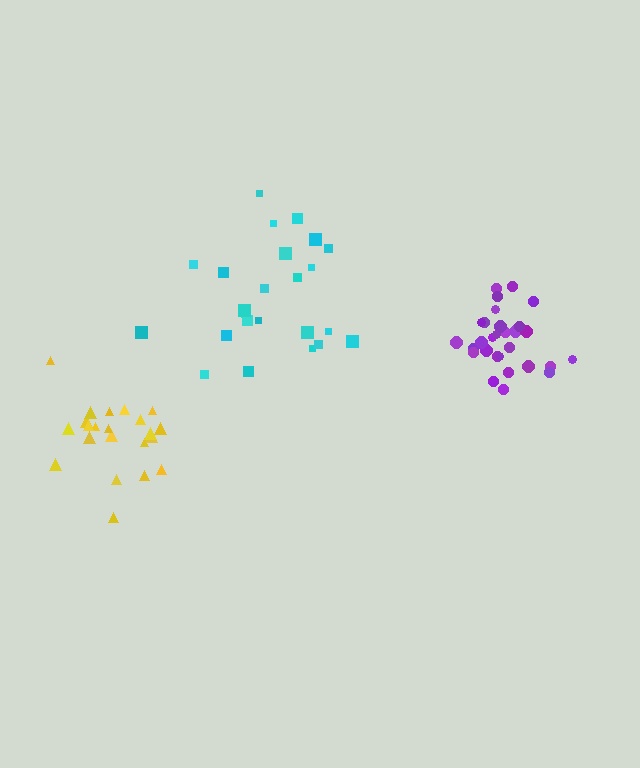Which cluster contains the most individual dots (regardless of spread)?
Purple (30).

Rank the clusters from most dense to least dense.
purple, yellow, cyan.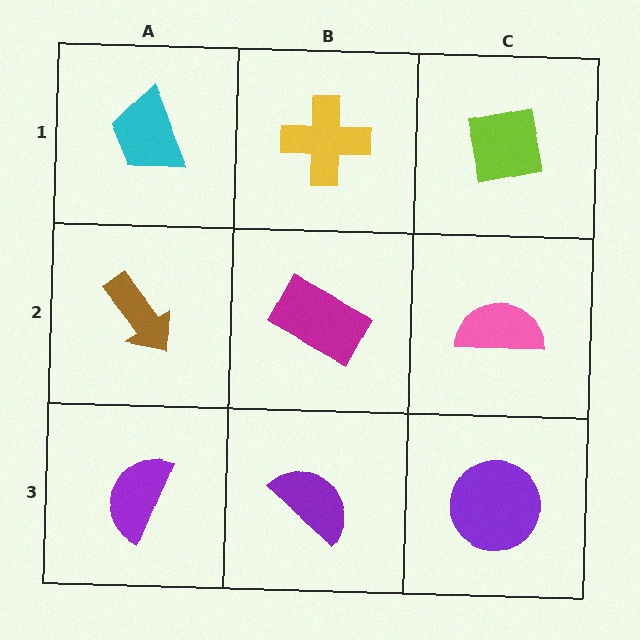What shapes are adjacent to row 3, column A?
A brown arrow (row 2, column A), a purple semicircle (row 3, column B).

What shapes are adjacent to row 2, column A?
A cyan trapezoid (row 1, column A), a purple semicircle (row 3, column A), a magenta rectangle (row 2, column B).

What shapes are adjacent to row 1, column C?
A pink semicircle (row 2, column C), a yellow cross (row 1, column B).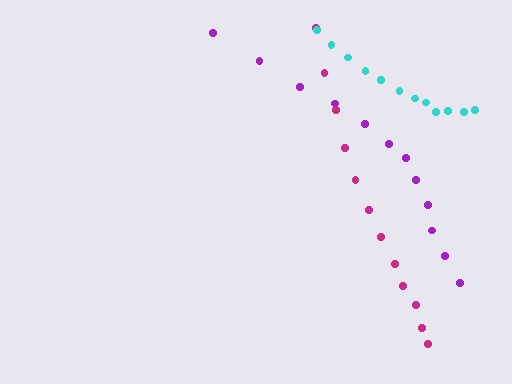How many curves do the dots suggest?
There are 3 distinct paths.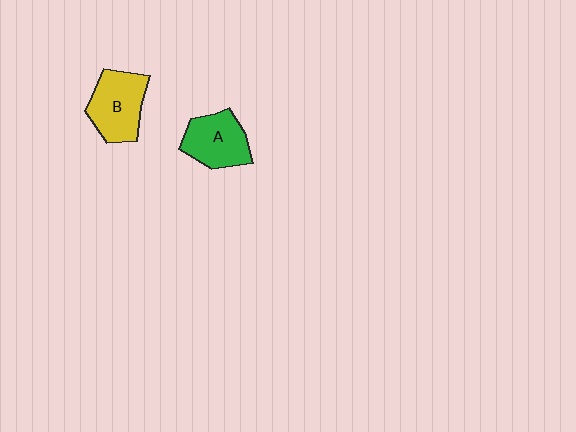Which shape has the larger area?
Shape B (yellow).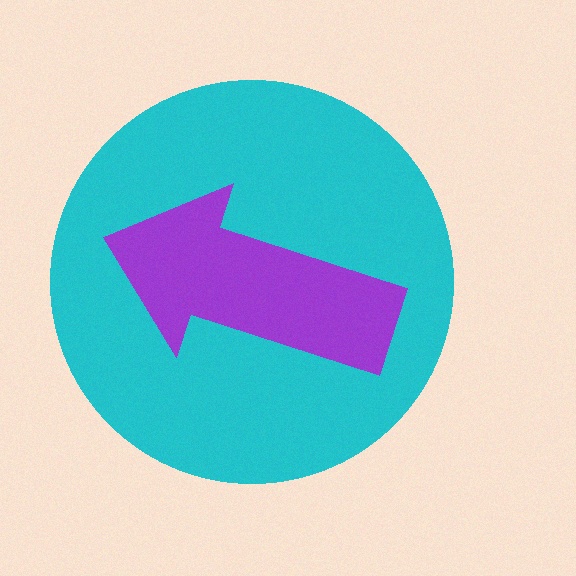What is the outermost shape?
The cyan circle.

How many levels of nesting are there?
2.